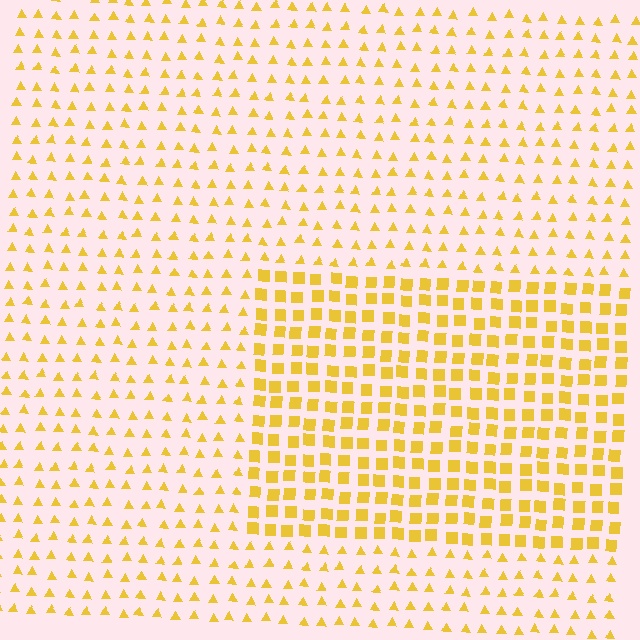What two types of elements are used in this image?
The image uses squares inside the rectangle region and triangles outside it.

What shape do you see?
I see a rectangle.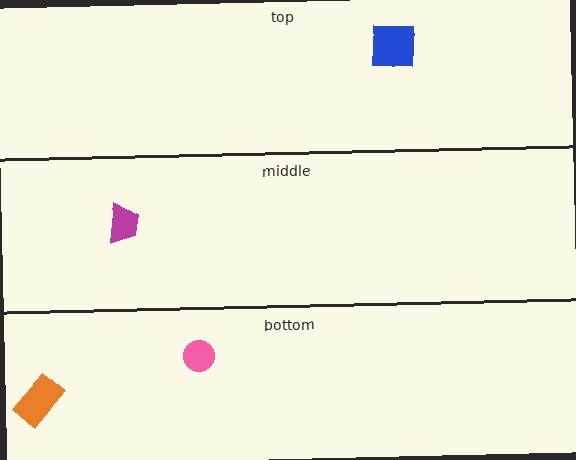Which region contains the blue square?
The top region.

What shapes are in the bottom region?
The pink circle, the orange rectangle.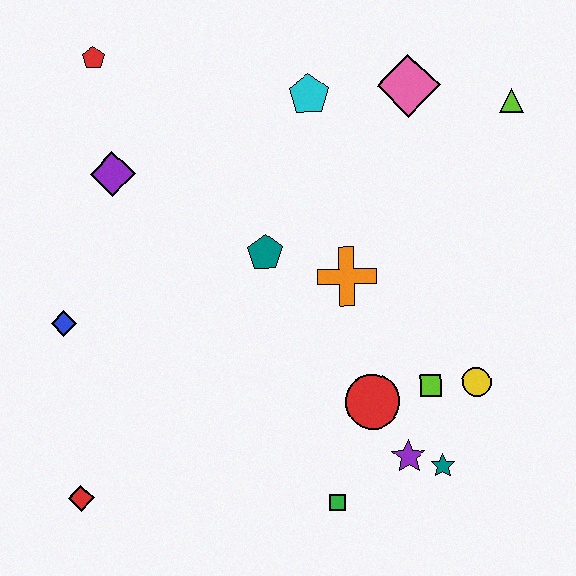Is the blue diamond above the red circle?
Yes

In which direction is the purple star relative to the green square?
The purple star is to the right of the green square.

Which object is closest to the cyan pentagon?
The pink diamond is closest to the cyan pentagon.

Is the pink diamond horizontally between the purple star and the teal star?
Yes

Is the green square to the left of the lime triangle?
Yes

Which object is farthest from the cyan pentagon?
The red diamond is farthest from the cyan pentagon.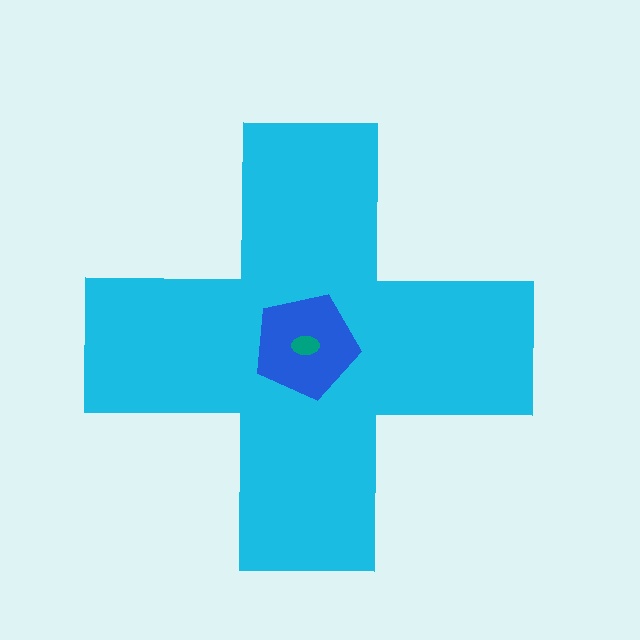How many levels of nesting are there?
3.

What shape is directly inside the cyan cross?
The blue pentagon.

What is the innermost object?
The teal ellipse.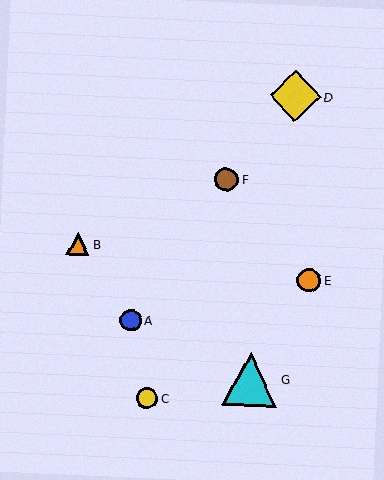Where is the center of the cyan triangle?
The center of the cyan triangle is at (250, 379).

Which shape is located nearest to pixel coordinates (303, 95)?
The yellow diamond (labeled D) at (295, 96) is nearest to that location.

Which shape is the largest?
The cyan triangle (labeled G) is the largest.